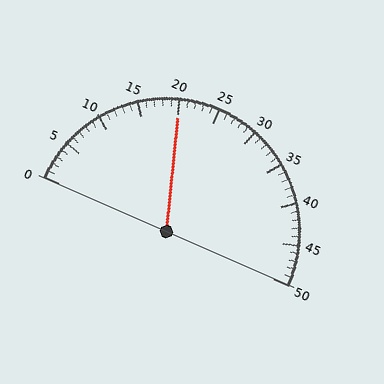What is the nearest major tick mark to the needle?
The nearest major tick mark is 20.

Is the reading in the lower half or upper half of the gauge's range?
The reading is in the lower half of the range (0 to 50).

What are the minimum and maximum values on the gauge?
The gauge ranges from 0 to 50.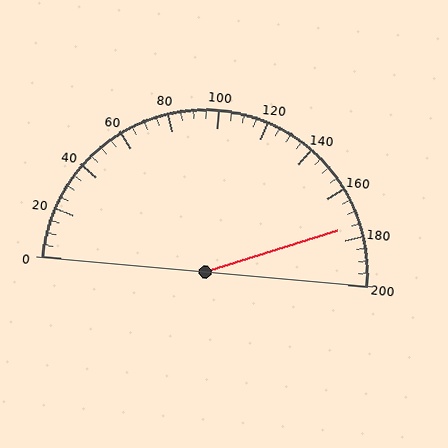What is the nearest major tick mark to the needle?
The nearest major tick mark is 180.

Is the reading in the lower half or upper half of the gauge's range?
The reading is in the upper half of the range (0 to 200).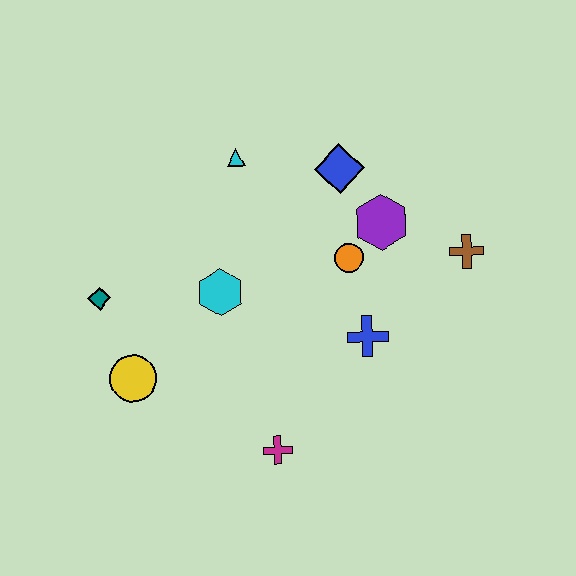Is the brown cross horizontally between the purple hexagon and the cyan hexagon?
No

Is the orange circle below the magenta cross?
No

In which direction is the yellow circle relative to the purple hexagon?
The yellow circle is to the left of the purple hexagon.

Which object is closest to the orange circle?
The purple hexagon is closest to the orange circle.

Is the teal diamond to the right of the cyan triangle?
No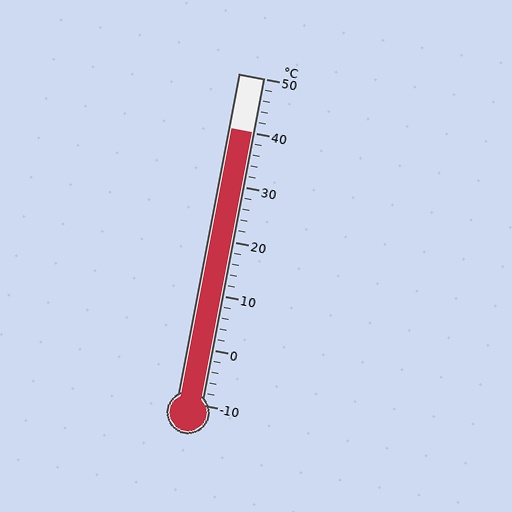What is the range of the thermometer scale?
The thermometer scale ranges from -10°C to 50°C.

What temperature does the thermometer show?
The thermometer shows approximately 40°C.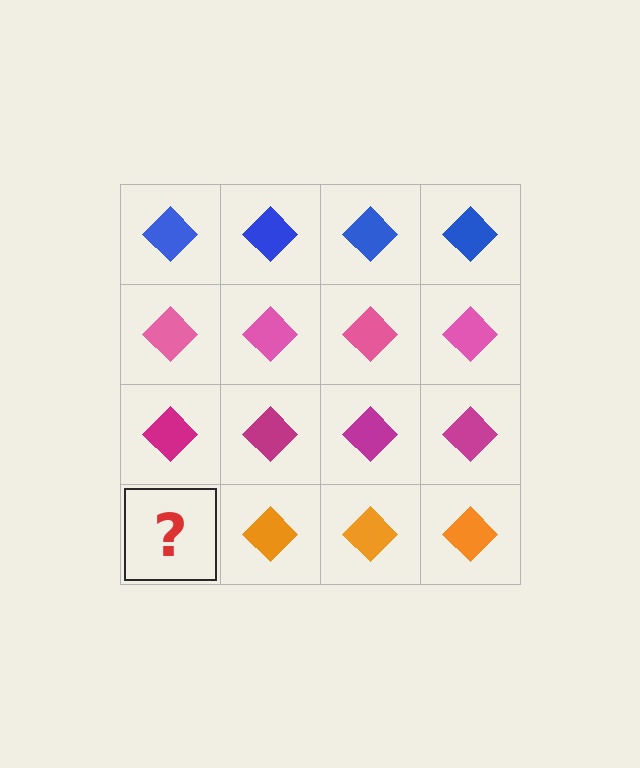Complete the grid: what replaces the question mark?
The question mark should be replaced with an orange diamond.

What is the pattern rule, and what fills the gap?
The rule is that each row has a consistent color. The gap should be filled with an orange diamond.